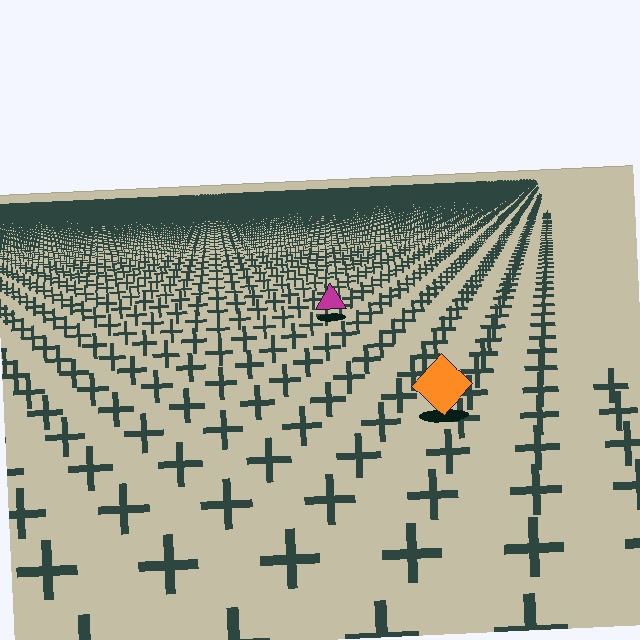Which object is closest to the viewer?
The orange diamond is closest. The texture marks near it are larger and more spread out.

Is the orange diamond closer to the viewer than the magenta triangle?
Yes. The orange diamond is closer — you can tell from the texture gradient: the ground texture is coarser near it.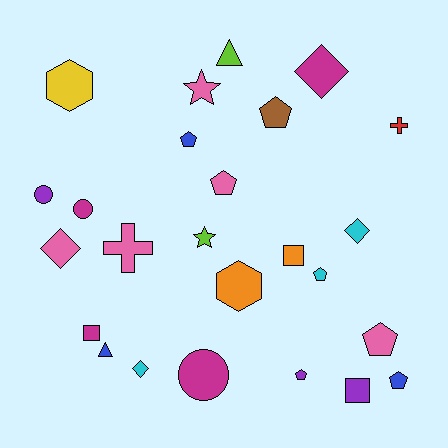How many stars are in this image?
There are 2 stars.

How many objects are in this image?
There are 25 objects.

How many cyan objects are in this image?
There are 3 cyan objects.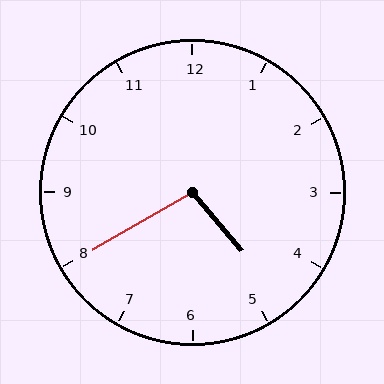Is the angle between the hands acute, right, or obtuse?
It is obtuse.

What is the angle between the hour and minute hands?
Approximately 100 degrees.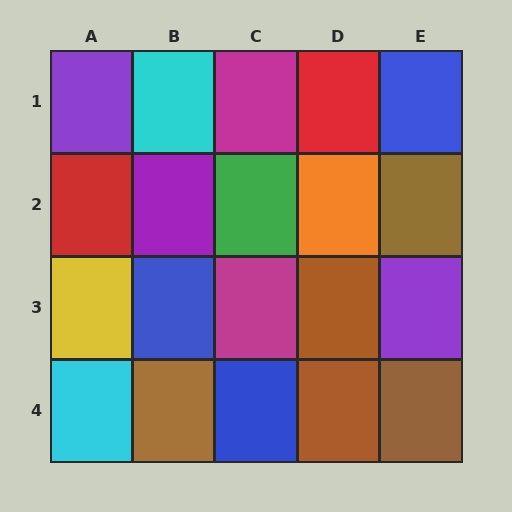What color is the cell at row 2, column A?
Red.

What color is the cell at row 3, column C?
Magenta.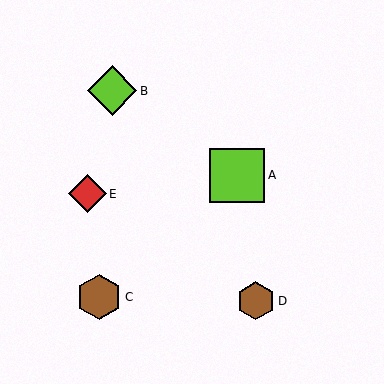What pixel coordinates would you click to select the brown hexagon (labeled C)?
Click at (99, 297) to select the brown hexagon C.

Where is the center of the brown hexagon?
The center of the brown hexagon is at (256, 301).